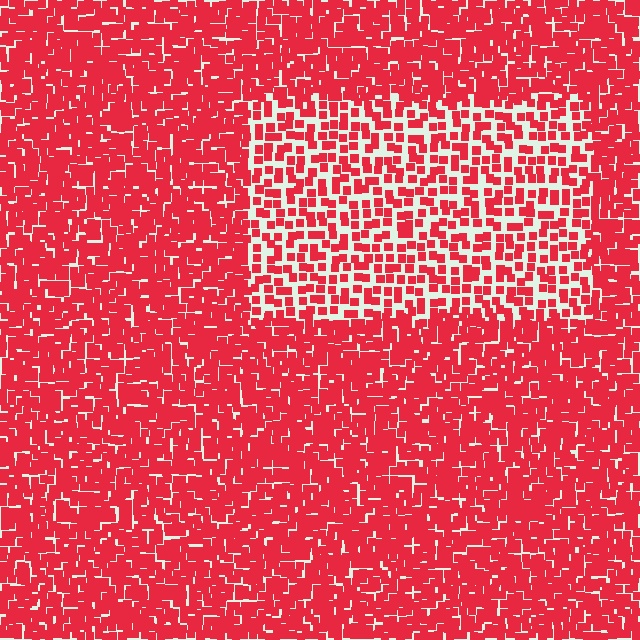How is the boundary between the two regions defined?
The boundary is defined by a change in element density (approximately 2.0x ratio). All elements are the same color, size, and shape.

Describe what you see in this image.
The image contains small red elements arranged at two different densities. A rectangle-shaped region is visible where the elements are less densely packed than the surrounding area.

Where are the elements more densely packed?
The elements are more densely packed outside the rectangle boundary.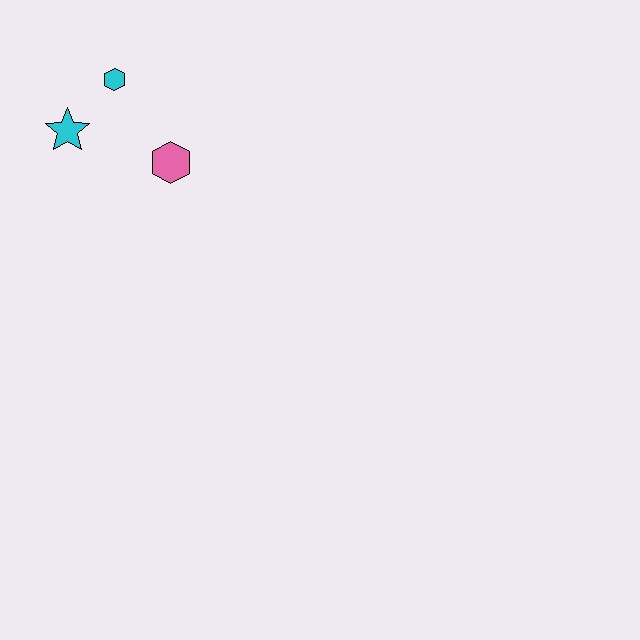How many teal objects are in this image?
There are no teal objects.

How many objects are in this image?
There are 3 objects.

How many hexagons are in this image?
There are 2 hexagons.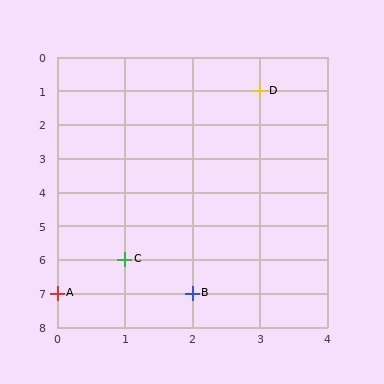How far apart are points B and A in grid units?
Points B and A are 2 columns apart.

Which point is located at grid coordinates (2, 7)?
Point B is at (2, 7).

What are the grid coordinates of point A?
Point A is at grid coordinates (0, 7).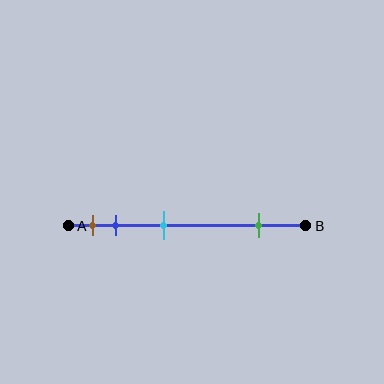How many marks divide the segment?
There are 4 marks dividing the segment.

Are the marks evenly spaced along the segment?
No, the marks are not evenly spaced.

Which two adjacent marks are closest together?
The brown and blue marks are the closest adjacent pair.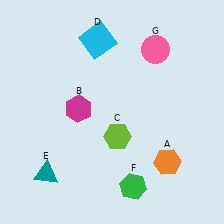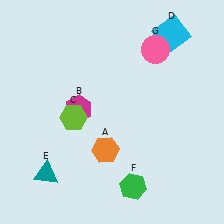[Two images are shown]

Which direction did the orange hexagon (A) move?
The orange hexagon (A) moved left.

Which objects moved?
The objects that moved are: the orange hexagon (A), the lime hexagon (C), the cyan square (D).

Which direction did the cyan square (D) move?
The cyan square (D) moved right.